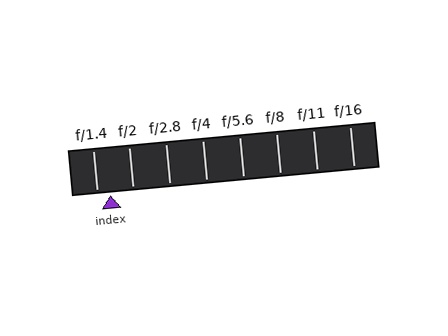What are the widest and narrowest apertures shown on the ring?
The widest aperture shown is f/1.4 and the narrowest is f/16.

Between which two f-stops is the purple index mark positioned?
The index mark is between f/1.4 and f/2.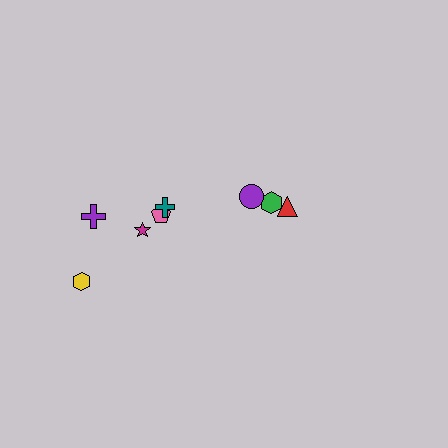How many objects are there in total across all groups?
There are 8 objects.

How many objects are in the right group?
There are 3 objects.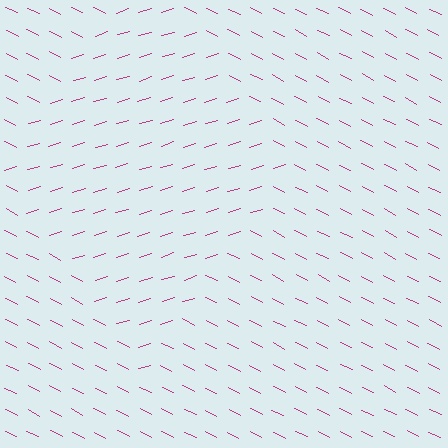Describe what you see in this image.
The image is filled with small magenta line segments. A diamond region in the image has lines oriented differently from the surrounding lines, creating a visible texture boundary.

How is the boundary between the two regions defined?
The boundary is defined purely by a change in line orientation (approximately 45 degrees difference). All lines are the same color and thickness.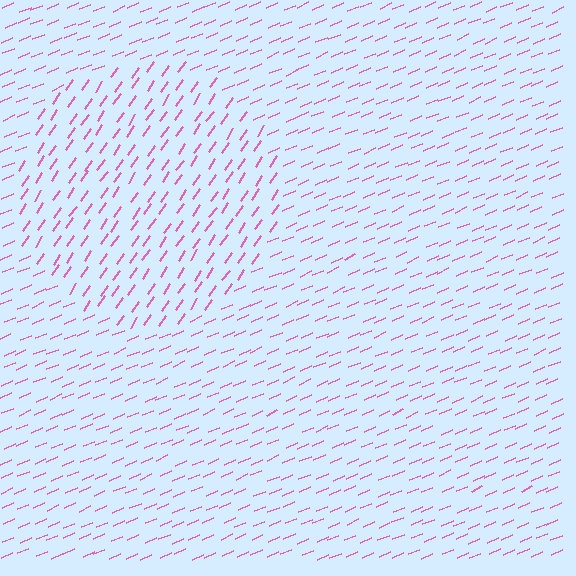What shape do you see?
I see a circle.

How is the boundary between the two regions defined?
The boundary is defined purely by a change in line orientation (approximately 32 degrees difference). All lines are the same color and thickness.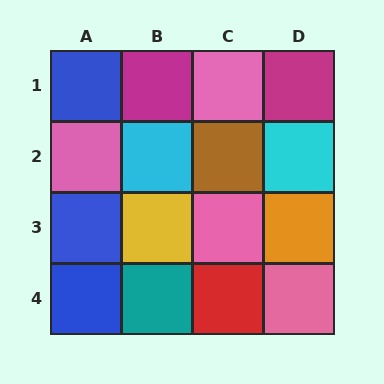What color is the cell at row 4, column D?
Pink.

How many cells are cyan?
2 cells are cyan.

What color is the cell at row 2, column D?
Cyan.